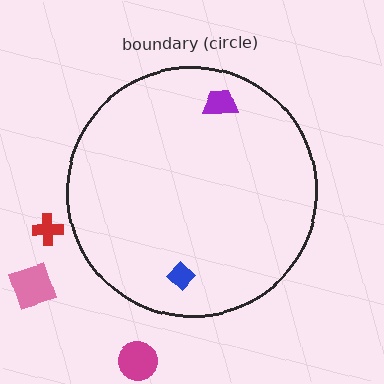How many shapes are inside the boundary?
2 inside, 3 outside.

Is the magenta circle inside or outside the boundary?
Outside.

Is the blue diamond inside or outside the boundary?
Inside.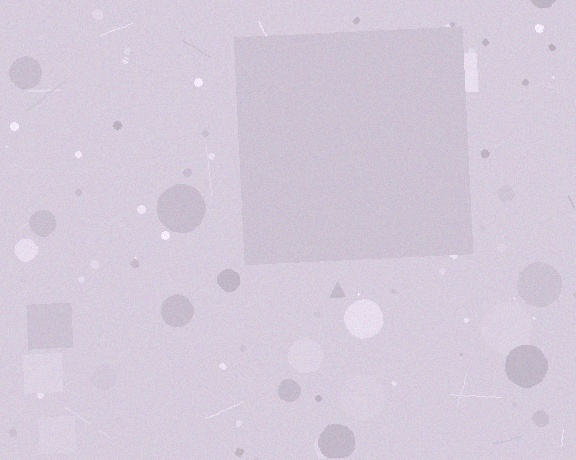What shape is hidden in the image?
A square is hidden in the image.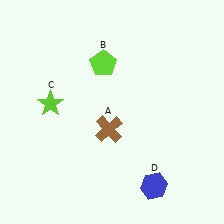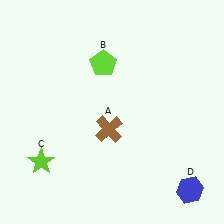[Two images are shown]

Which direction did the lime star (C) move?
The lime star (C) moved down.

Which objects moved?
The objects that moved are: the lime star (C), the blue hexagon (D).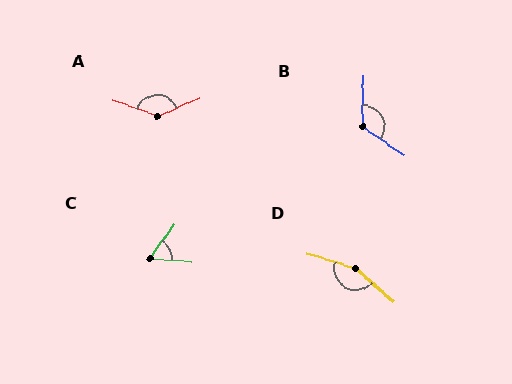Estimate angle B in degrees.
Approximately 124 degrees.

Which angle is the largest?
D, at approximately 156 degrees.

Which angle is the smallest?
C, at approximately 58 degrees.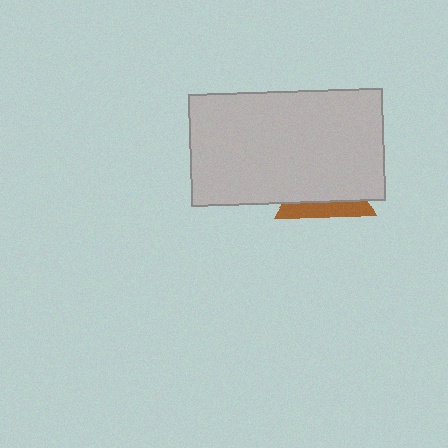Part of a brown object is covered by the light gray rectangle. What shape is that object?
It is a triangle.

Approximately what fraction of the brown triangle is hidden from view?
Roughly 68% of the brown triangle is hidden behind the light gray rectangle.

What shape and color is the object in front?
The object in front is a light gray rectangle.